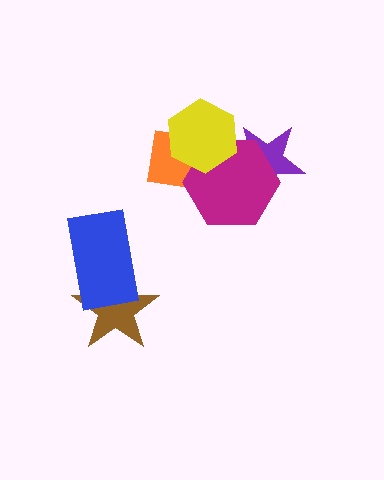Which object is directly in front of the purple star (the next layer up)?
The magenta hexagon is directly in front of the purple star.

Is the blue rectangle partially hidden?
No, no other shape covers it.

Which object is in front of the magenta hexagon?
The yellow hexagon is in front of the magenta hexagon.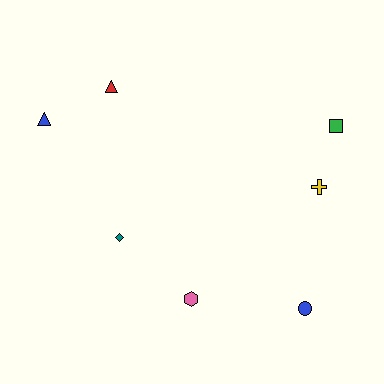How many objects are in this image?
There are 7 objects.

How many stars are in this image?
There are no stars.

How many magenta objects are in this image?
There are no magenta objects.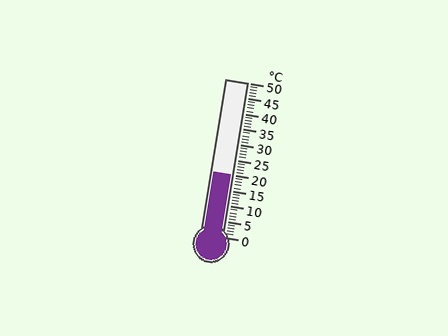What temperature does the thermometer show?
The thermometer shows approximately 20°C.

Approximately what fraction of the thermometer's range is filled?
The thermometer is filled to approximately 40% of its range.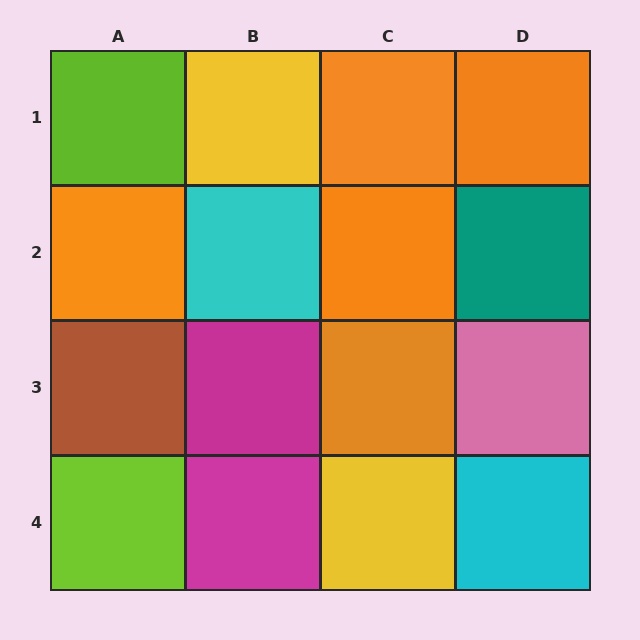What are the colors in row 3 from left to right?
Brown, magenta, orange, pink.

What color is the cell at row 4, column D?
Cyan.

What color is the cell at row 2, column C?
Orange.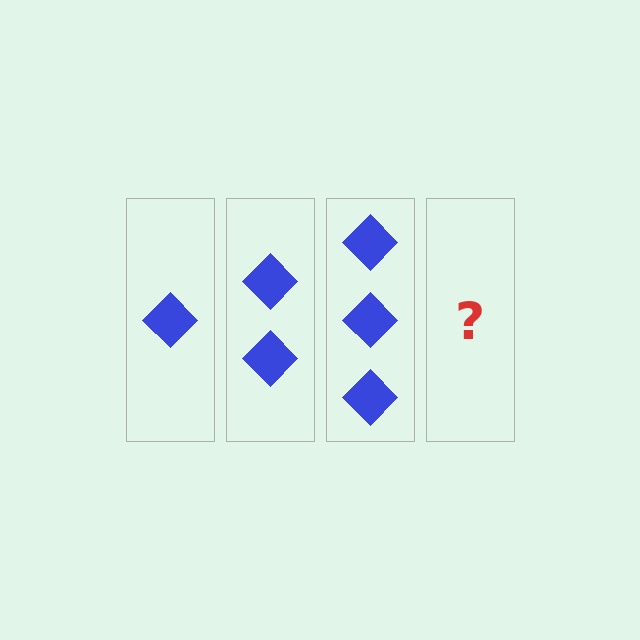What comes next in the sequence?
The next element should be 4 diamonds.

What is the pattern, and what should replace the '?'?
The pattern is that each step adds one more diamond. The '?' should be 4 diamonds.